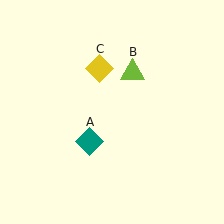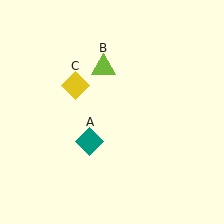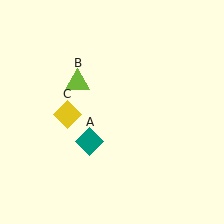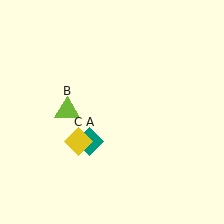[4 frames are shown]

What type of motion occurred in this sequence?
The lime triangle (object B), yellow diamond (object C) rotated counterclockwise around the center of the scene.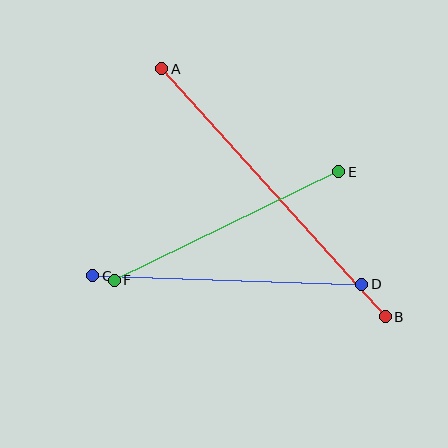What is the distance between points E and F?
The distance is approximately 249 pixels.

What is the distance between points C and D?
The distance is approximately 269 pixels.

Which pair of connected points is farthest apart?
Points A and B are farthest apart.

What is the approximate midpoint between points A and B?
The midpoint is at approximately (274, 193) pixels.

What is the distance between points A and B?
The distance is approximately 334 pixels.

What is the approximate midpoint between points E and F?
The midpoint is at approximately (226, 226) pixels.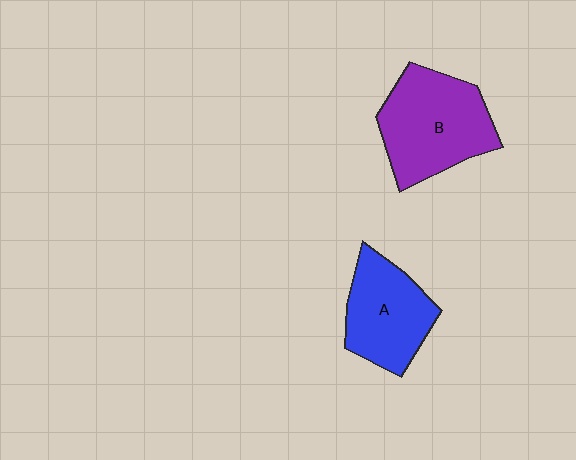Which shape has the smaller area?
Shape A (blue).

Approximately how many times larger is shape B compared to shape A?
Approximately 1.3 times.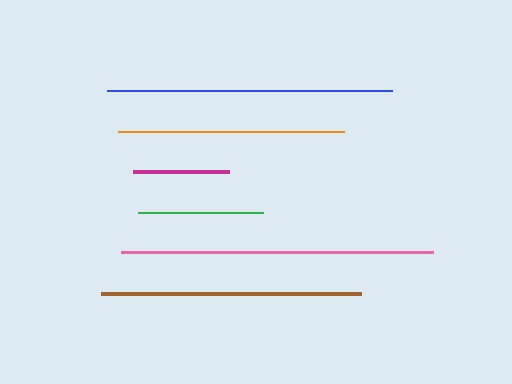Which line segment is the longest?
The pink line is the longest at approximately 312 pixels.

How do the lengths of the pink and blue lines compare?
The pink and blue lines are approximately the same length.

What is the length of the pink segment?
The pink segment is approximately 312 pixels long.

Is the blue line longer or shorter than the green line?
The blue line is longer than the green line.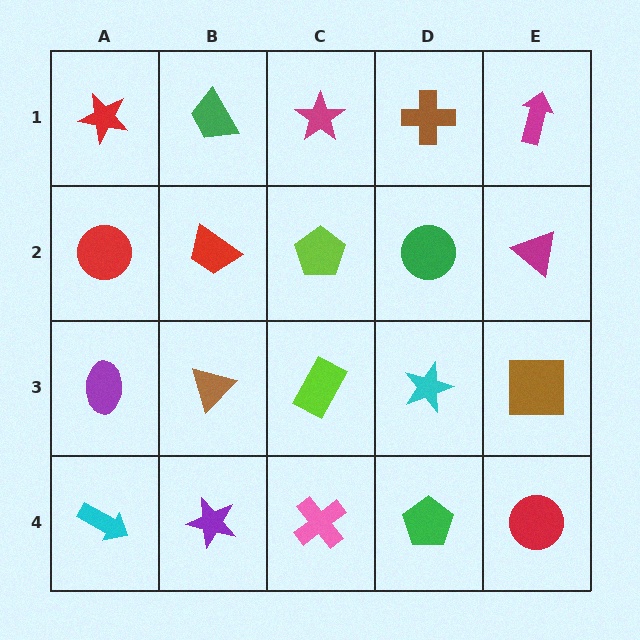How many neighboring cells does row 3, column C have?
4.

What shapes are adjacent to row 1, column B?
A red trapezoid (row 2, column B), a red star (row 1, column A), a magenta star (row 1, column C).